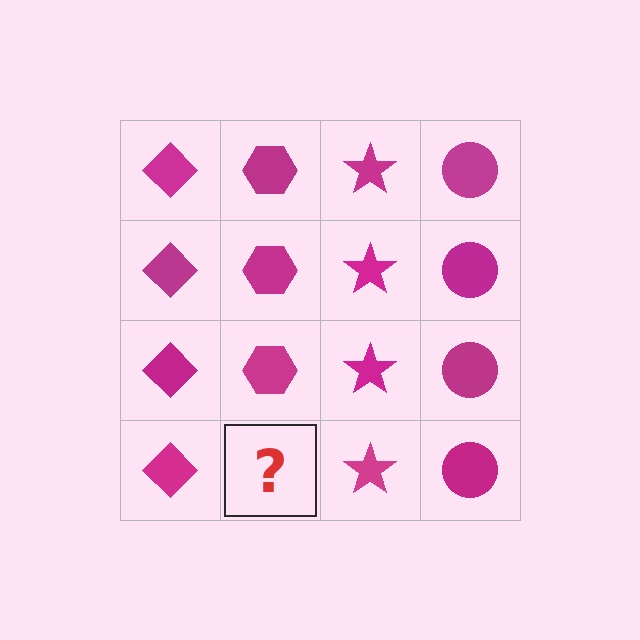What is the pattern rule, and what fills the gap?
The rule is that each column has a consistent shape. The gap should be filled with a magenta hexagon.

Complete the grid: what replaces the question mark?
The question mark should be replaced with a magenta hexagon.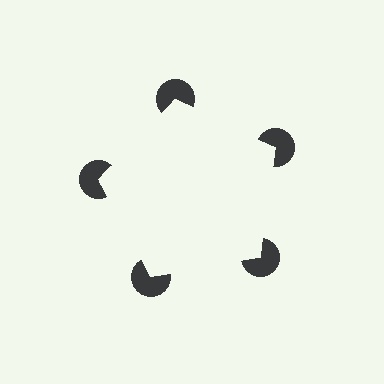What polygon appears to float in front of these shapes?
An illusory pentagon — its edges are inferred from the aligned wedge cuts in the pac-man discs, not physically drawn.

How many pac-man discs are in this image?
There are 5 — one at each vertex of the illusory pentagon.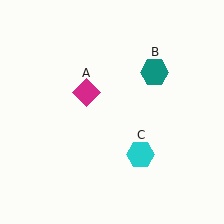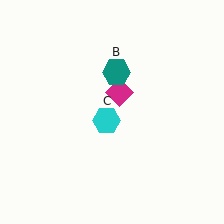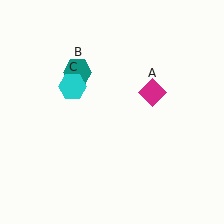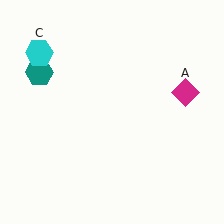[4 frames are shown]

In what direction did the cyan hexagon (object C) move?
The cyan hexagon (object C) moved up and to the left.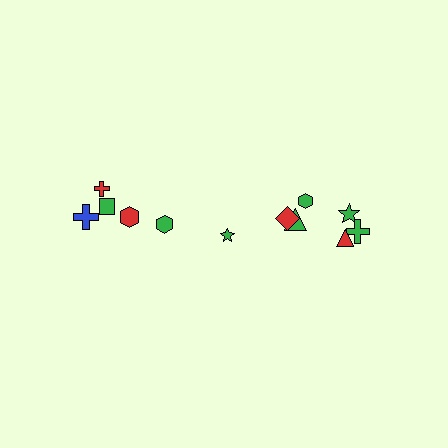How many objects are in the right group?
There are 7 objects.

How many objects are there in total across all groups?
There are 12 objects.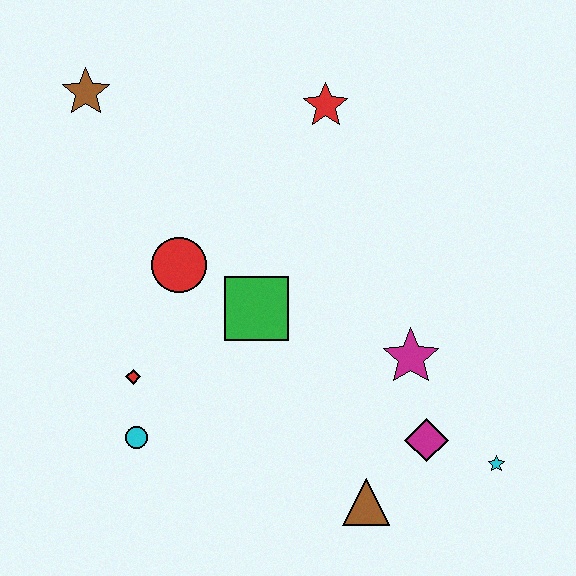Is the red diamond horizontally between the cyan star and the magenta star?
No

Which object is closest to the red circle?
The green square is closest to the red circle.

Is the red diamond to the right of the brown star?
Yes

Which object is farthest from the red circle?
The cyan star is farthest from the red circle.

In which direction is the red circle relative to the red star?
The red circle is below the red star.